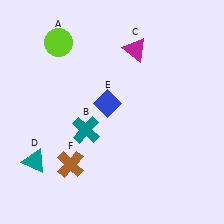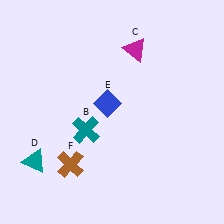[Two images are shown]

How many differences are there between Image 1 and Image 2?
There is 1 difference between the two images.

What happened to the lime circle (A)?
The lime circle (A) was removed in Image 2. It was in the top-left area of Image 1.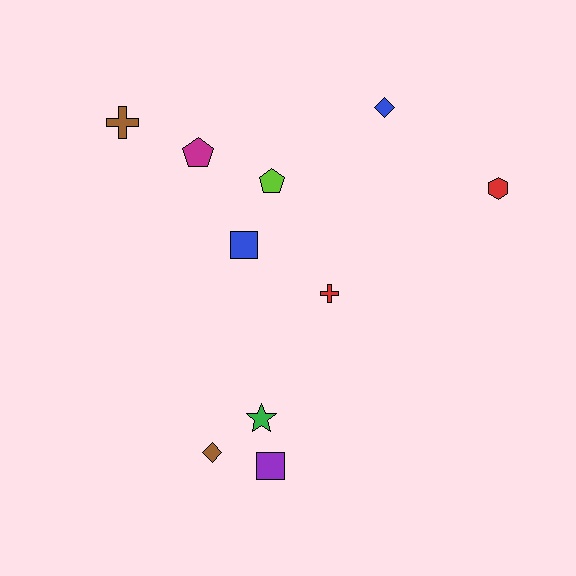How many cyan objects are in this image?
There are no cyan objects.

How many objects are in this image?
There are 10 objects.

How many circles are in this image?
There are no circles.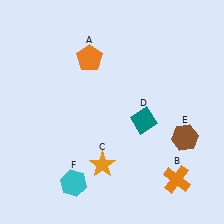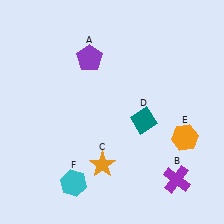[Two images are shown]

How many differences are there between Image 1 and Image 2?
There are 3 differences between the two images.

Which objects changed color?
A changed from orange to purple. B changed from orange to purple. E changed from brown to orange.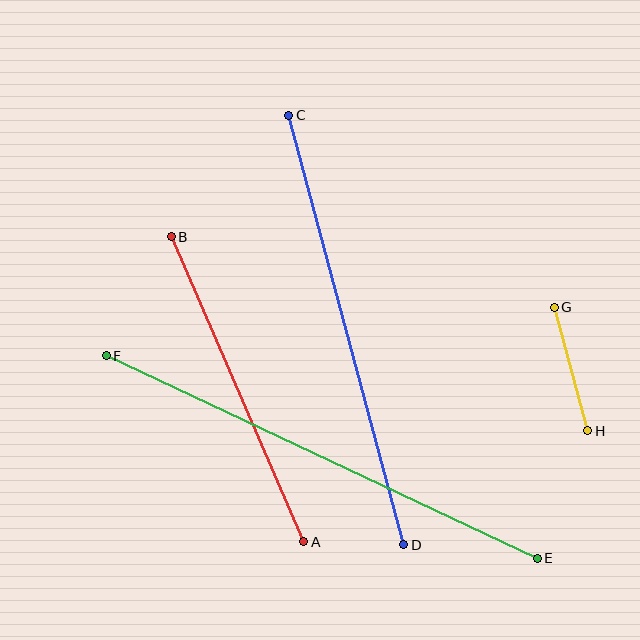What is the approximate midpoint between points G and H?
The midpoint is at approximately (571, 369) pixels.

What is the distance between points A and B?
The distance is approximately 333 pixels.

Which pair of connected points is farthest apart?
Points E and F are farthest apart.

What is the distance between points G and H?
The distance is approximately 128 pixels.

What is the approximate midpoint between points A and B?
The midpoint is at approximately (237, 389) pixels.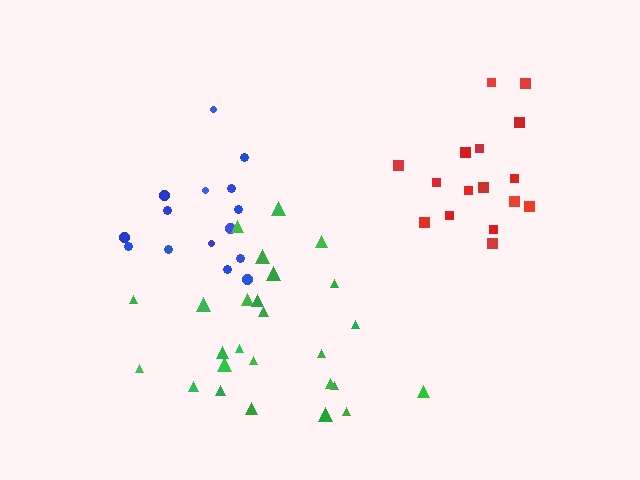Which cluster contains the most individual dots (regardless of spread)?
Green (26).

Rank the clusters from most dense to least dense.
blue, green, red.